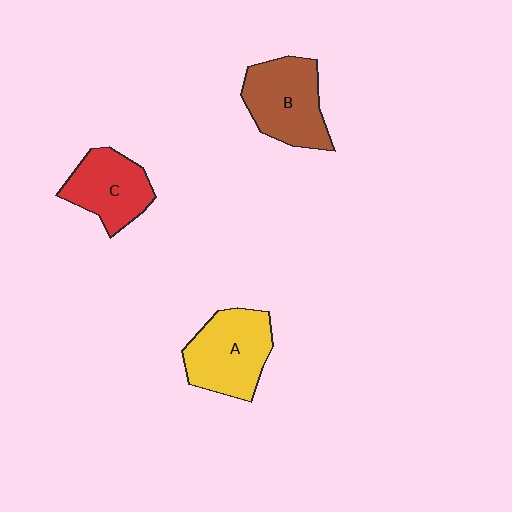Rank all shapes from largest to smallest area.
From largest to smallest: A (yellow), B (brown), C (red).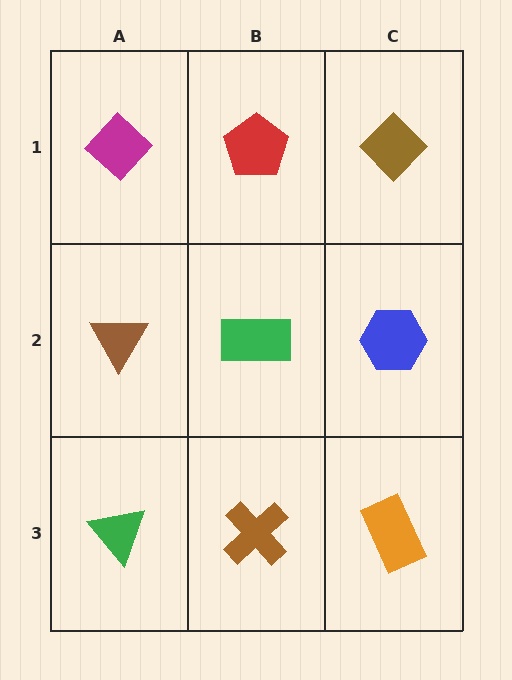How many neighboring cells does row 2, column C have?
3.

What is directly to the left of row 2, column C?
A green rectangle.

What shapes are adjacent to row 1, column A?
A brown triangle (row 2, column A), a red pentagon (row 1, column B).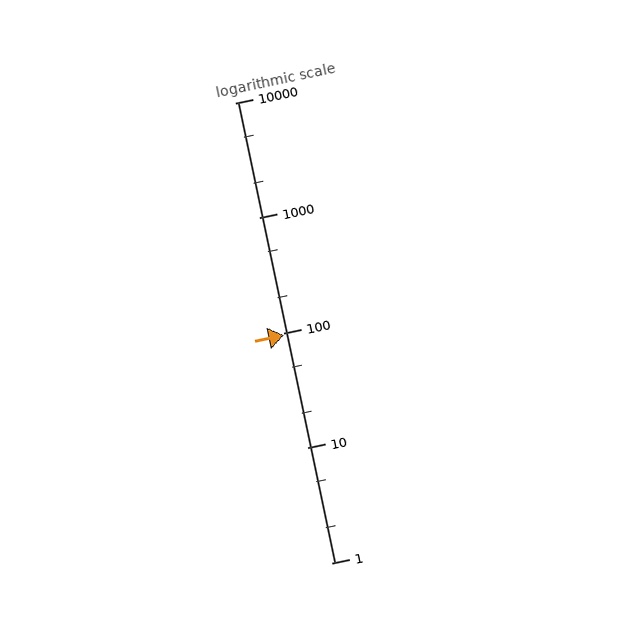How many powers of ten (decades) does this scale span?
The scale spans 4 decades, from 1 to 10000.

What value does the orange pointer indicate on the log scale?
The pointer indicates approximately 96.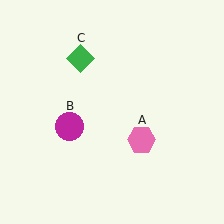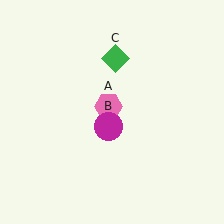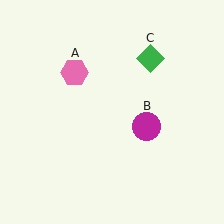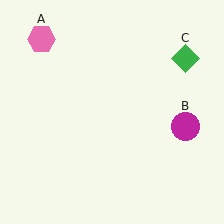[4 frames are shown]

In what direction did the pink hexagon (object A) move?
The pink hexagon (object A) moved up and to the left.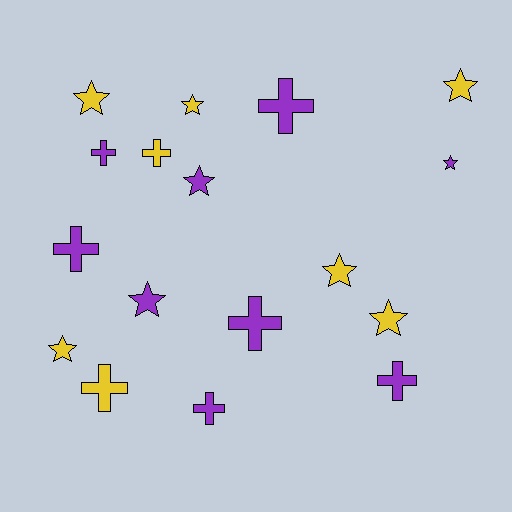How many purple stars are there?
There are 3 purple stars.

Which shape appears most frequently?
Star, with 9 objects.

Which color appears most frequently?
Purple, with 9 objects.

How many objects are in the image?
There are 17 objects.